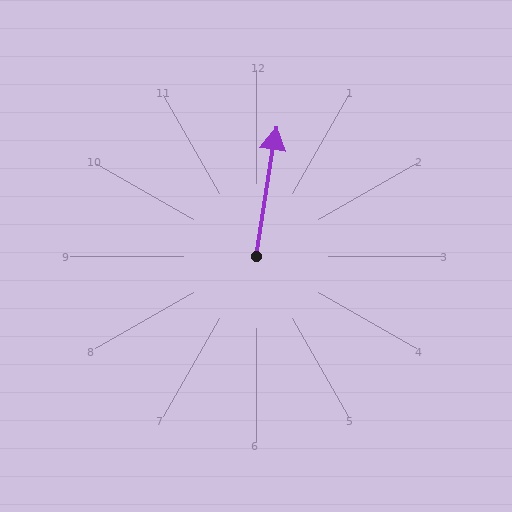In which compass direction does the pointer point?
North.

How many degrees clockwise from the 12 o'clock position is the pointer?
Approximately 9 degrees.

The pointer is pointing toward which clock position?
Roughly 12 o'clock.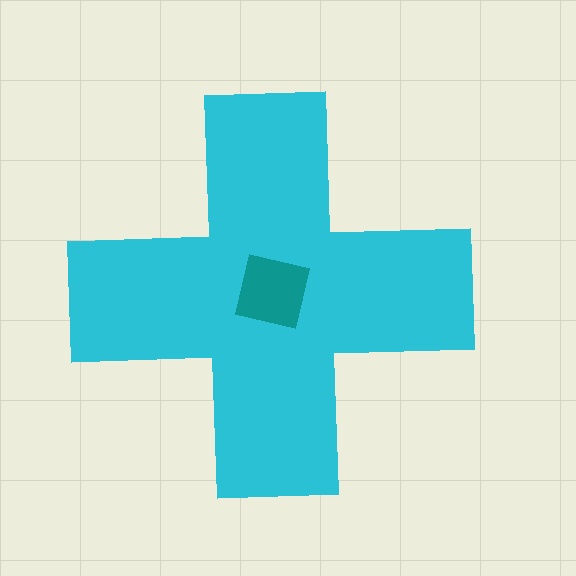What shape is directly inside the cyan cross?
The teal square.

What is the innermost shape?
The teal square.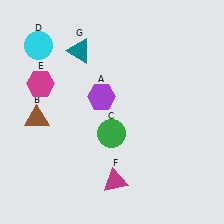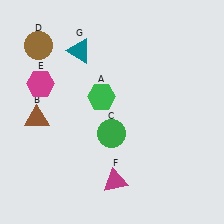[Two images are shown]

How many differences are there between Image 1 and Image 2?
There are 2 differences between the two images.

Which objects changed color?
A changed from purple to green. D changed from cyan to brown.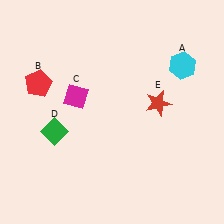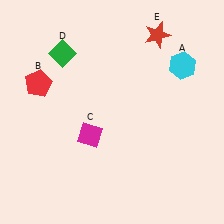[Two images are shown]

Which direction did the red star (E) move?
The red star (E) moved up.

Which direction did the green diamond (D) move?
The green diamond (D) moved up.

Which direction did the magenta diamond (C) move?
The magenta diamond (C) moved down.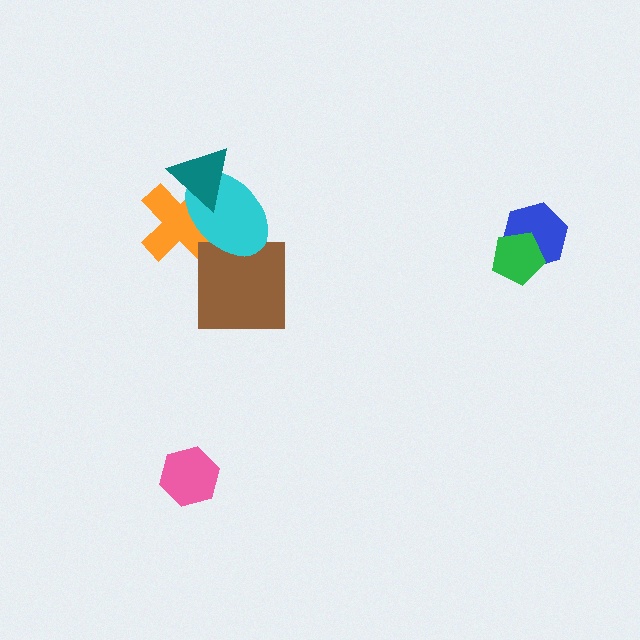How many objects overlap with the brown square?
1 object overlaps with the brown square.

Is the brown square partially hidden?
Yes, it is partially covered by another shape.